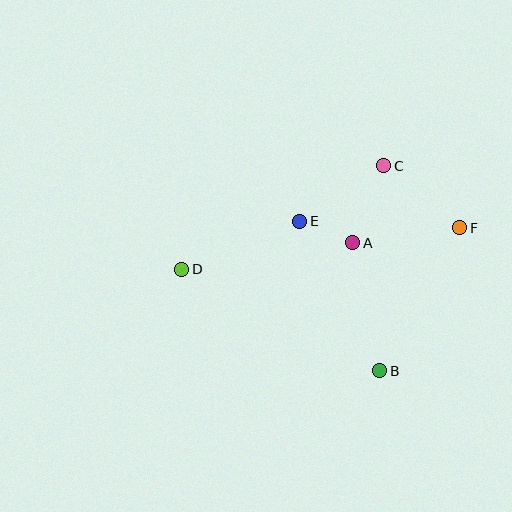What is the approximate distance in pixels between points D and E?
The distance between D and E is approximately 128 pixels.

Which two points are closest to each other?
Points A and E are closest to each other.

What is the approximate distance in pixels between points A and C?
The distance between A and C is approximately 83 pixels.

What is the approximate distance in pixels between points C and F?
The distance between C and F is approximately 98 pixels.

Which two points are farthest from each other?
Points D and F are farthest from each other.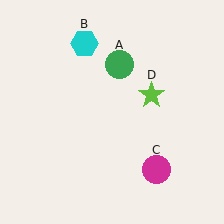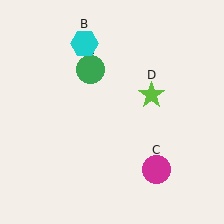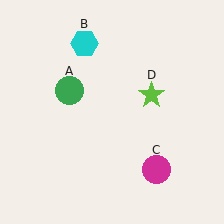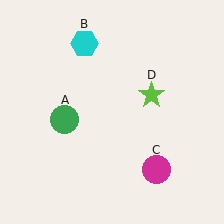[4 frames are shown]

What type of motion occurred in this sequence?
The green circle (object A) rotated counterclockwise around the center of the scene.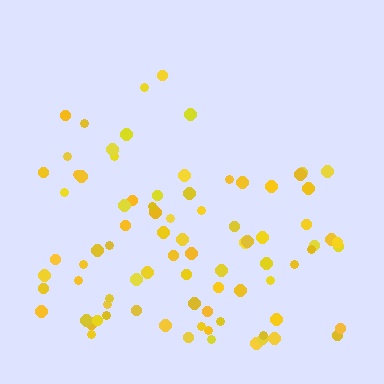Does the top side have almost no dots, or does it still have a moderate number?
Still a moderate number, just noticeably fewer than the bottom.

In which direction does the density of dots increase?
From top to bottom, with the bottom side densest.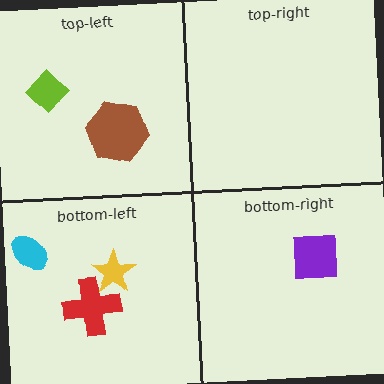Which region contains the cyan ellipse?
The bottom-left region.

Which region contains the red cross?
The bottom-left region.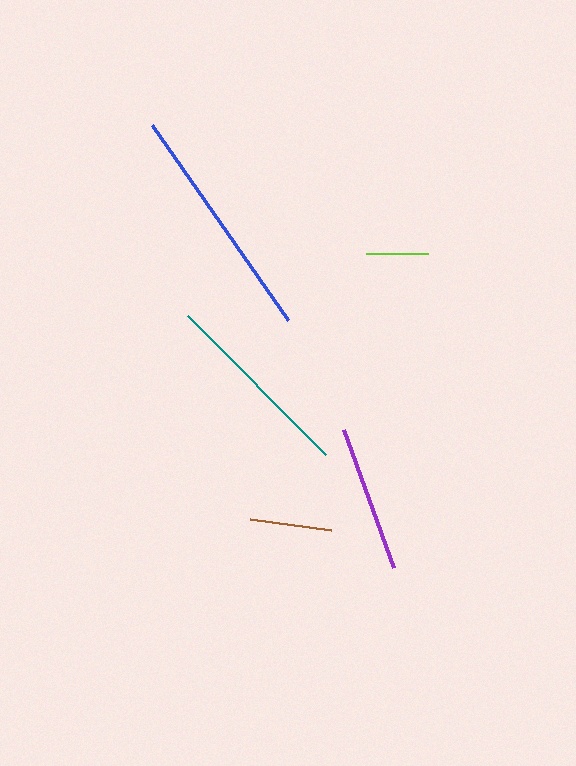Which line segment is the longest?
The blue line is the longest at approximately 239 pixels.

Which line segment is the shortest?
The lime line is the shortest at approximately 63 pixels.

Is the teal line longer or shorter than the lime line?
The teal line is longer than the lime line.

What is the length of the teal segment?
The teal segment is approximately 196 pixels long.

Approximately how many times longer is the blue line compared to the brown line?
The blue line is approximately 2.9 times the length of the brown line.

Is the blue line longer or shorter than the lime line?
The blue line is longer than the lime line.